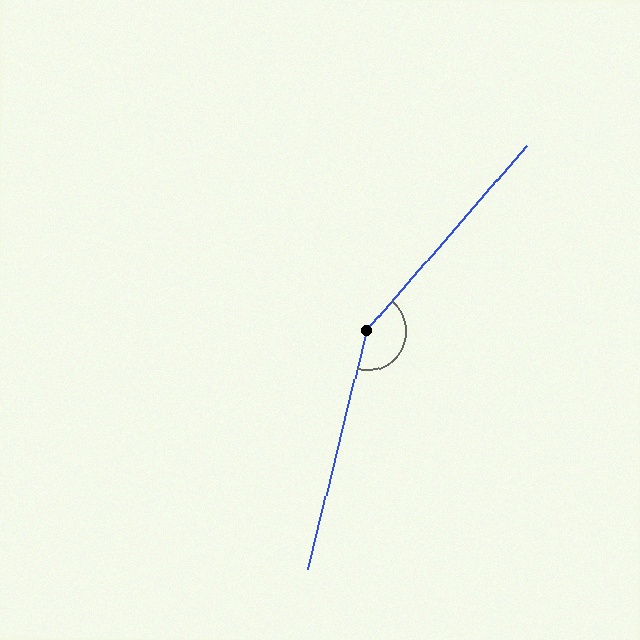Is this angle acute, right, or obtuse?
It is obtuse.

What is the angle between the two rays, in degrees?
Approximately 153 degrees.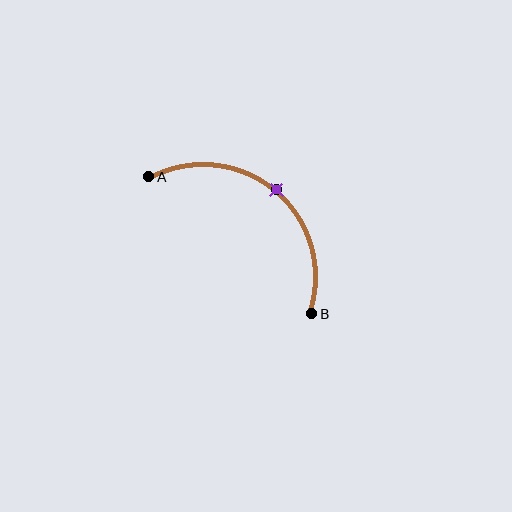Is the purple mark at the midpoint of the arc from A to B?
Yes. The purple mark lies on the arc at equal arc-length from both A and B — it is the arc midpoint.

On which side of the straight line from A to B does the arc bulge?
The arc bulges above and to the right of the straight line connecting A and B.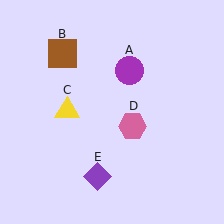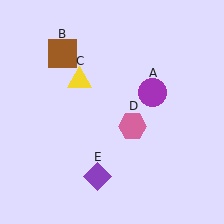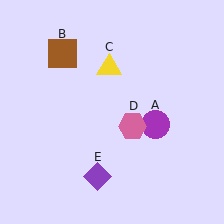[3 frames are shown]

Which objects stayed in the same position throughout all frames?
Brown square (object B) and pink hexagon (object D) and purple diamond (object E) remained stationary.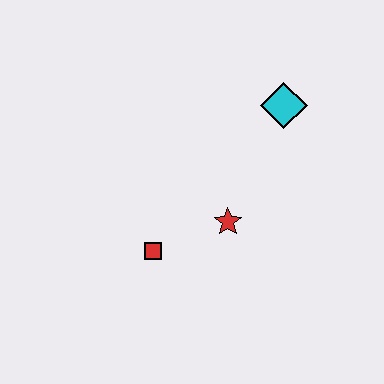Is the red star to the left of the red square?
No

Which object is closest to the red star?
The red square is closest to the red star.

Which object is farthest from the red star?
The cyan diamond is farthest from the red star.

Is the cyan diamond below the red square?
No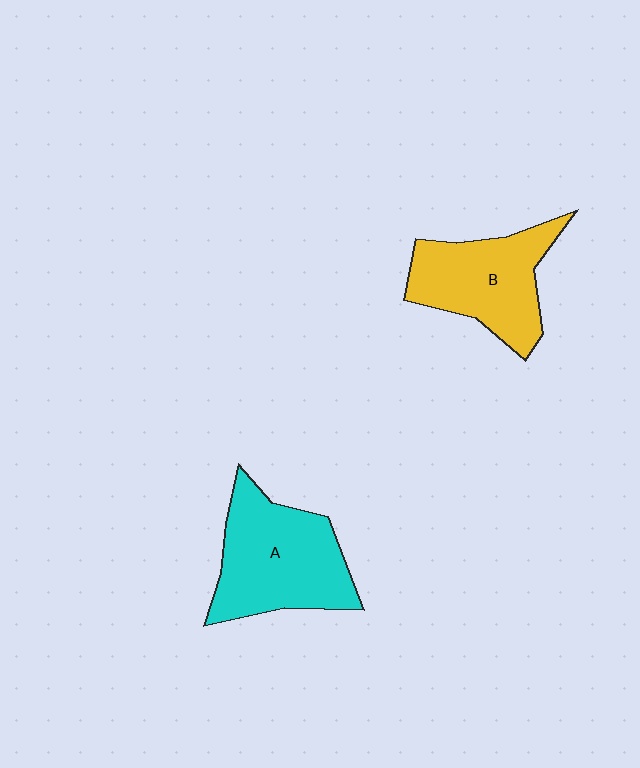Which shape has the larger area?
Shape A (cyan).